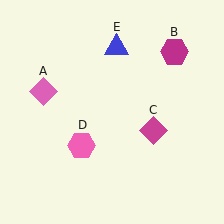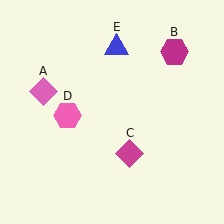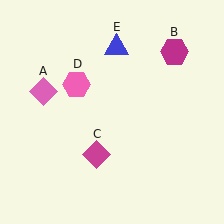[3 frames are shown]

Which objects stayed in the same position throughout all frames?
Pink diamond (object A) and magenta hexagon (object B) and blue triangle (object E) remained stationary.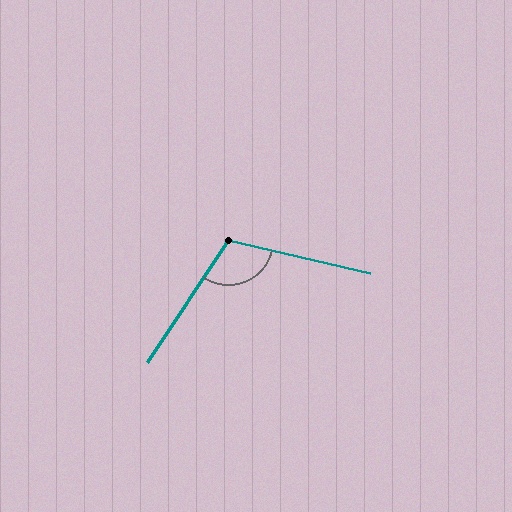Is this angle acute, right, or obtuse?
It is obtuse.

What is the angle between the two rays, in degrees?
Approximately 111 degrees.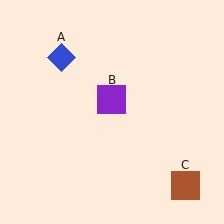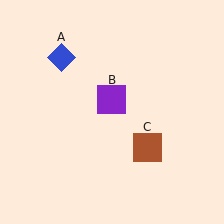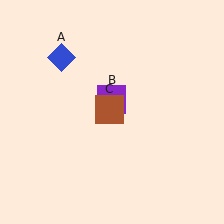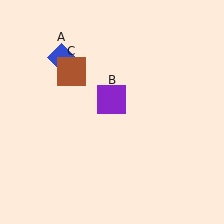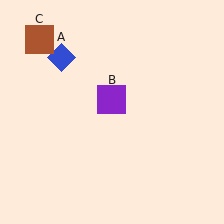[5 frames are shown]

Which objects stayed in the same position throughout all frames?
Blue diamond (object A) and purple square (object B) remained stationary.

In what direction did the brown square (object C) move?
The brown square (object C) moved up and to the left.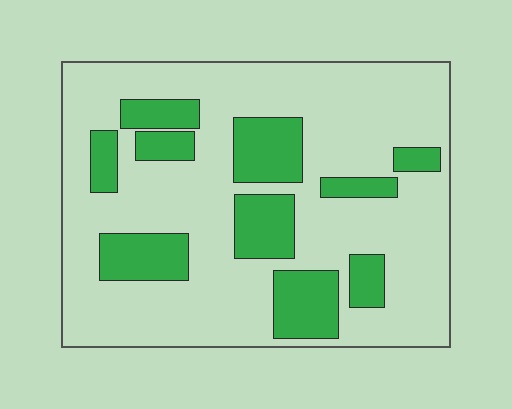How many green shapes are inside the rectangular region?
10.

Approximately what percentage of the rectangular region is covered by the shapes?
Approximately 25%.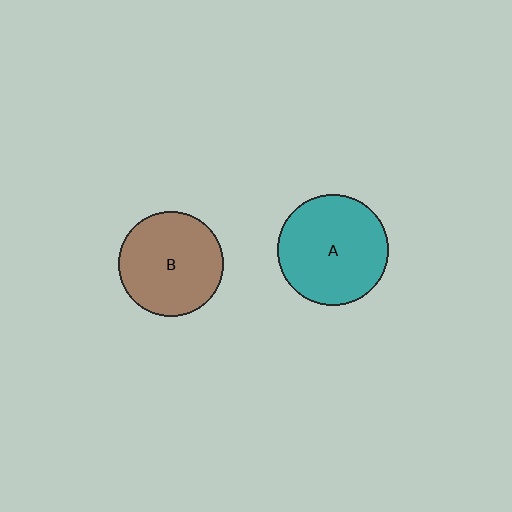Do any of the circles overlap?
No, none of the circles overlap.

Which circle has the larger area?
Circle A (teal).